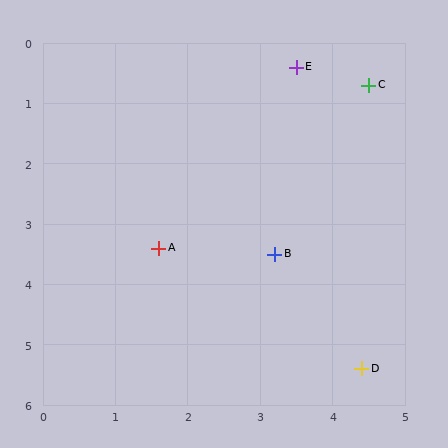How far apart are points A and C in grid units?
Points A and C are about 4.0 grid units apart.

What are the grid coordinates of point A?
Point A is at approximately (1.6, 3.4).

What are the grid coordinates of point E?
Point E is at approximately (3.5, 0.4).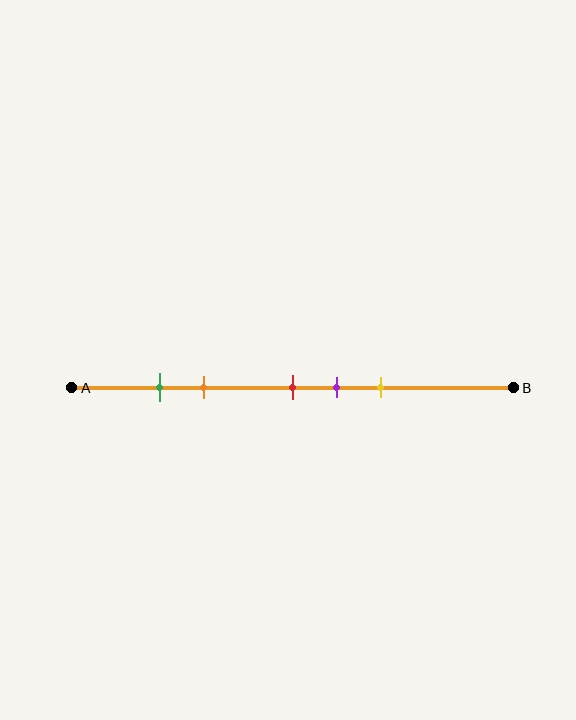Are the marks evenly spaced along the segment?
No, the marks are not evenly spaced.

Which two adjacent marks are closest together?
The green and orange marks are the closest adjacent pair.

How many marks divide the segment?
There are 5 marks dividing the segment.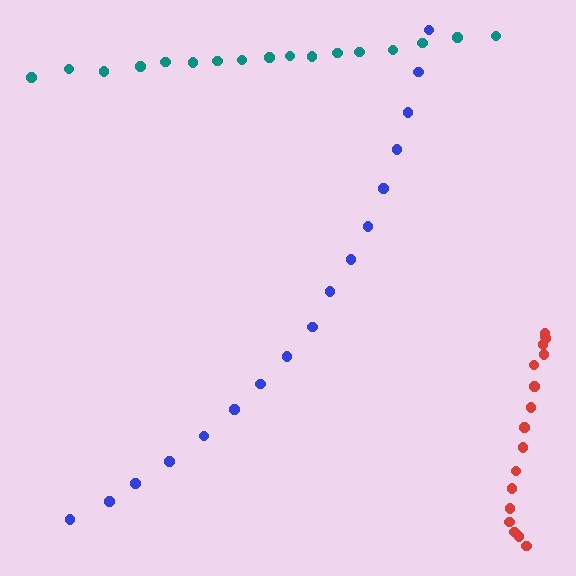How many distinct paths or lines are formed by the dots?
There are 3 distinct paths.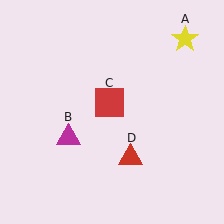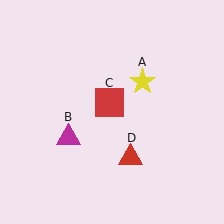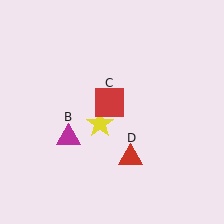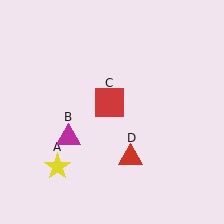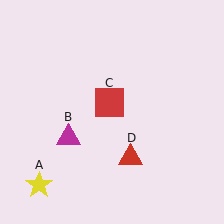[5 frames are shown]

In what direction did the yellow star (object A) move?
The yellow star (object A) moved down and to the left.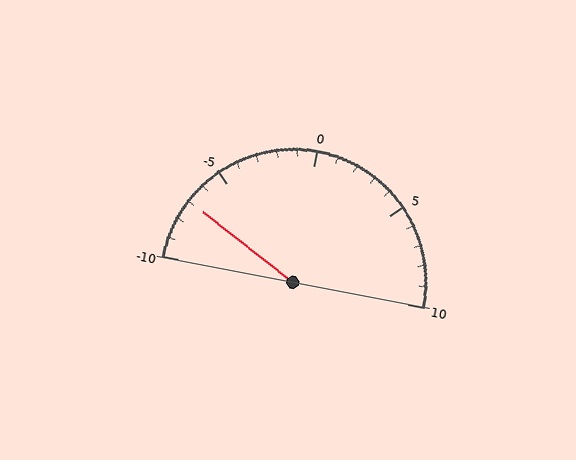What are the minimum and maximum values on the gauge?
The gauge ranges from -10 to 10.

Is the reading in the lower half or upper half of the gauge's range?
The reading is in the lower half of the range (-10 to 10).